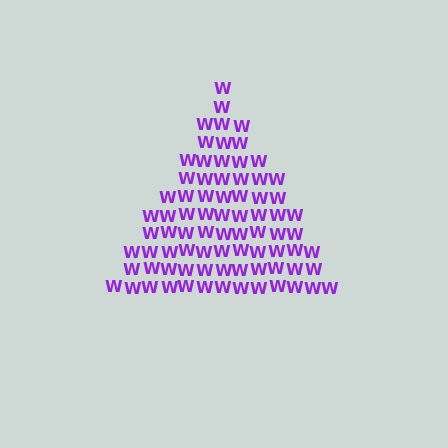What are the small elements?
The small elements are letter W's.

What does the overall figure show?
The overall figure shows a triangle.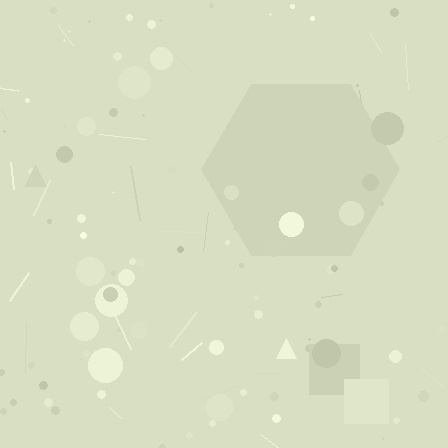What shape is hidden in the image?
A hexagon is hidden in the image.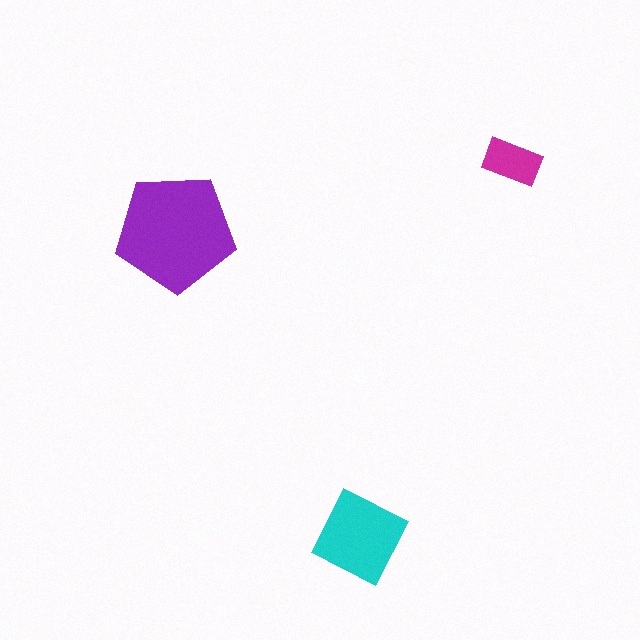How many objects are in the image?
There are 3 objects in the image.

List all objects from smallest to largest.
The magenta rectangle, the cyan diamond, the purple pentagon.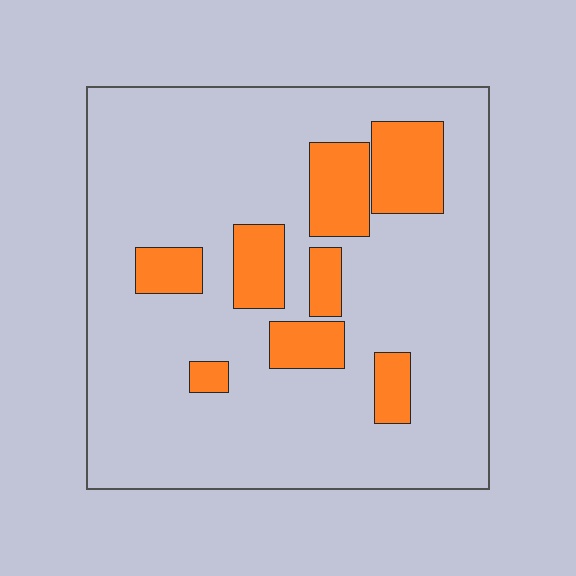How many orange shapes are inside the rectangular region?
8.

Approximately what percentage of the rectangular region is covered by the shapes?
Approximately 20%.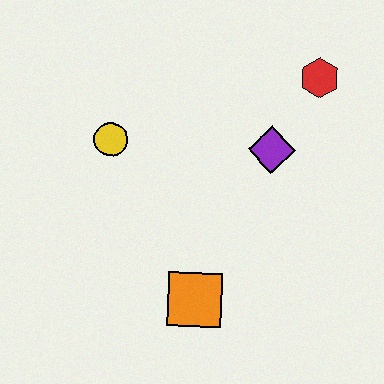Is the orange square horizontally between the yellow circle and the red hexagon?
Yes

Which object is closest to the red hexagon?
The purple diamond is closest to the red hexagon.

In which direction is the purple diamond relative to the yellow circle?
The purple diamond is to the right of the yellow circle.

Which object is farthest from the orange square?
The red hexagon is farthest from the orange square.